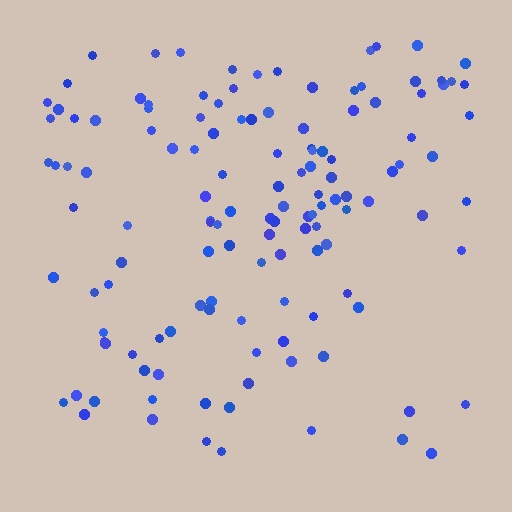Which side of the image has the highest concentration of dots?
The top.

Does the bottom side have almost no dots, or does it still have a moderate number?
Still a moderate number, just noticeably fewer than the top.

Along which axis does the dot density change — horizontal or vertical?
Vertical.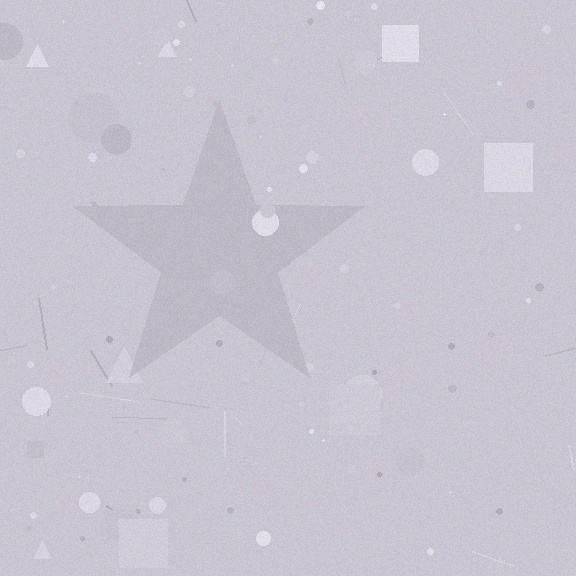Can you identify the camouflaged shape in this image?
The camouflaged shape is a star.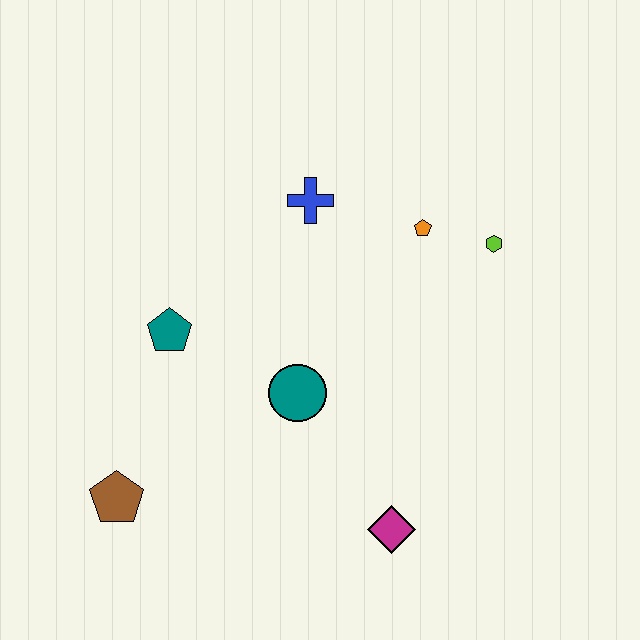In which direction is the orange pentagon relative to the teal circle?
The orange pentagon is above the teal circle.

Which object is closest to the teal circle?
The teal pentagon is closest to the teal circle.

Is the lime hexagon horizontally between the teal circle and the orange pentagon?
No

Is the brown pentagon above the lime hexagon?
No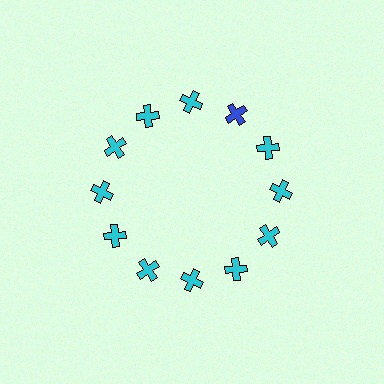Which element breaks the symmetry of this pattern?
The blue cross at roughly the 1 o'clock position breaks the symmetry. All other shapes are cyan crosses.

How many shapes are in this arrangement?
There are 12 shapes arranged in a ring pattern.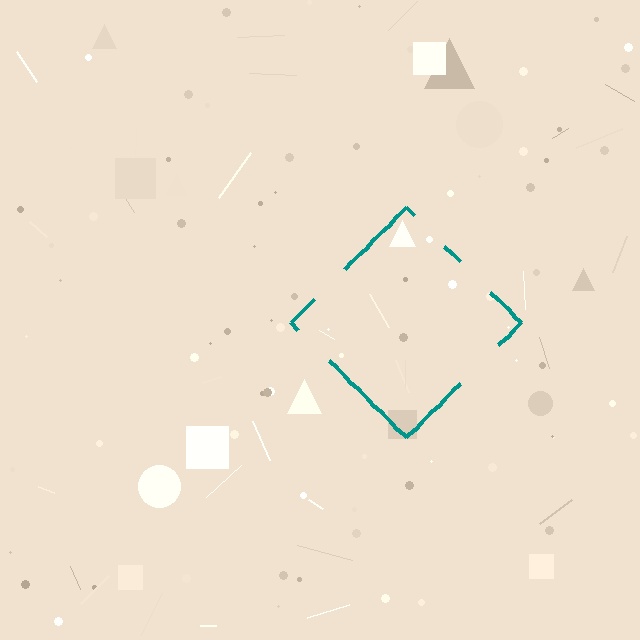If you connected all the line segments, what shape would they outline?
They would outline a diamond.